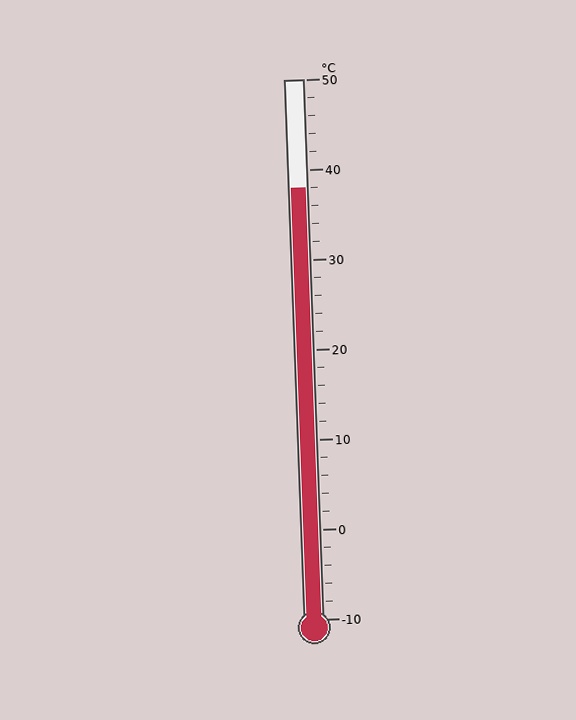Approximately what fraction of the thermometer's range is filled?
The thermometer is filled to approximately 80% of its range.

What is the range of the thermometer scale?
The thermometer scale ranges from -10°C to 50°C.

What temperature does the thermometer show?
The thermometer shows approximately 38°C.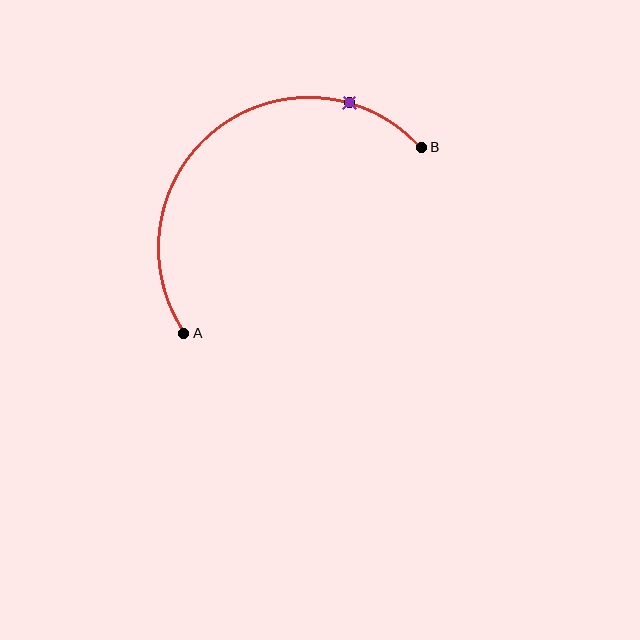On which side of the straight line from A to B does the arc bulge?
The arc bulges above and to the left of the straight line connecting A and B.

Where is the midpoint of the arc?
The arc midpoint is the point on the curve farthest from the straight line joining A and B. It sits above and to the left of that line.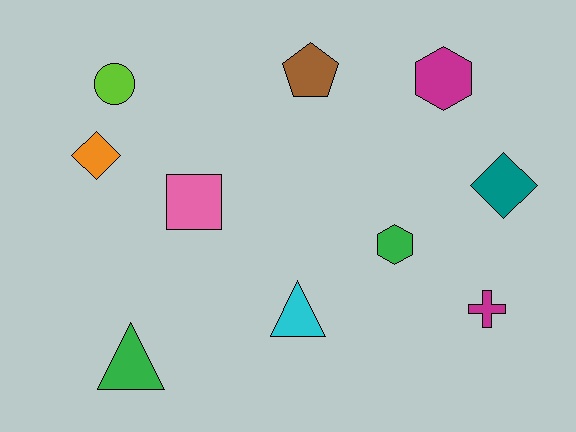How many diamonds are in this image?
There are 2 diamonds.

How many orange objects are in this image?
There is 1 orange object.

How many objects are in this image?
There are 10 objects.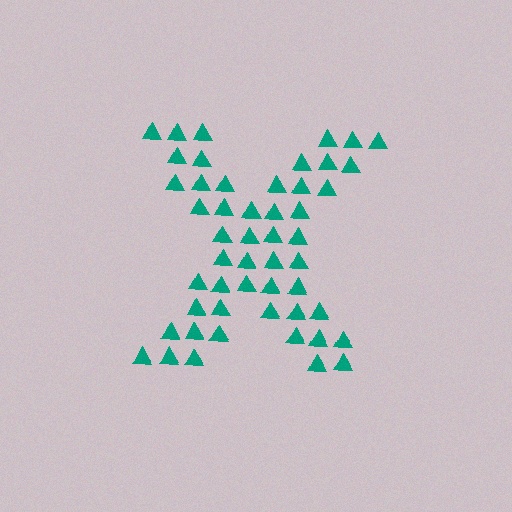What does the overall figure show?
The overall figure shows the letter X.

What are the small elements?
The small elements are triangles.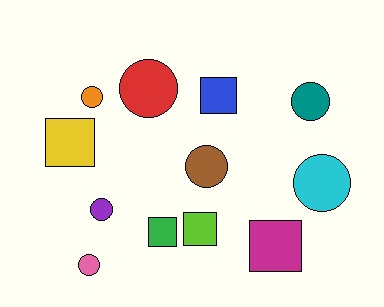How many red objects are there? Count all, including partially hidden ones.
There is 1 red object.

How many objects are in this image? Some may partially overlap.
There are 12 objects.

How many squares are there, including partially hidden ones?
There are 5 squares.